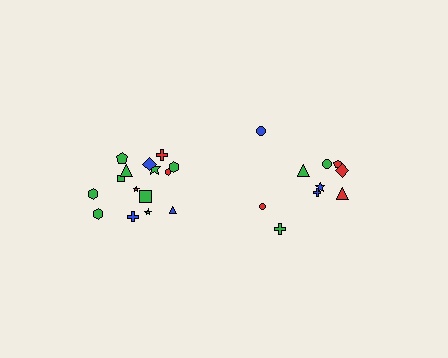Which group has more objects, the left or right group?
The left group.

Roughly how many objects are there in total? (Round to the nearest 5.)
Roughly 25 objects in total.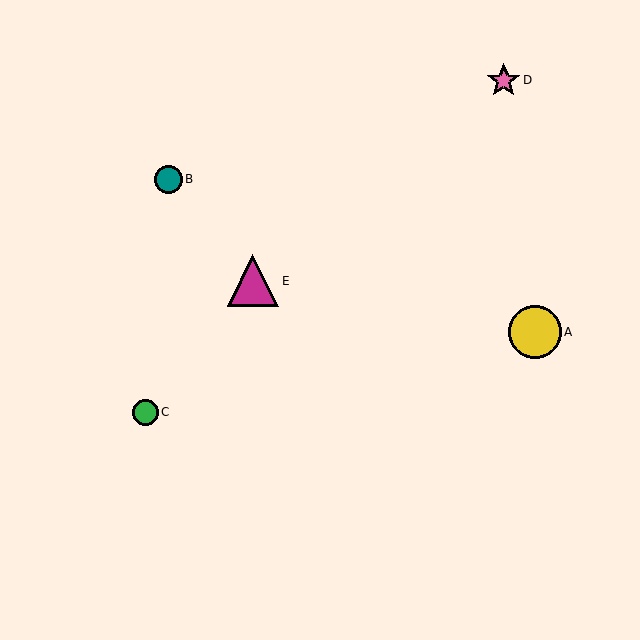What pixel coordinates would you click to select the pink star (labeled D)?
Click at (504, 80) to select the pink star D.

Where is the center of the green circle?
The center of the green circle is at (145, 412).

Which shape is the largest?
The yellow circle (labeled A) is the largest.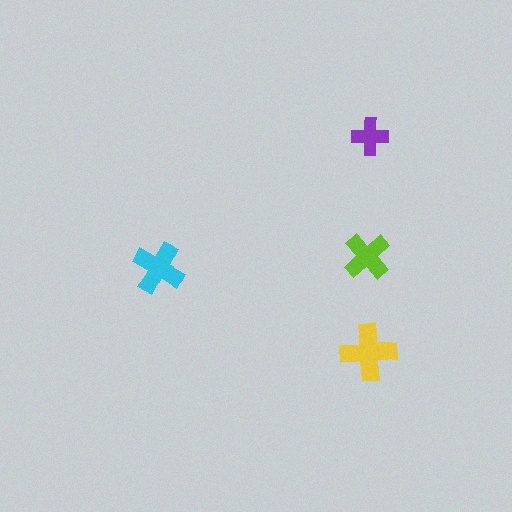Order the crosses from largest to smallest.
the yellow one, the cyan one, the lime one, the purple one.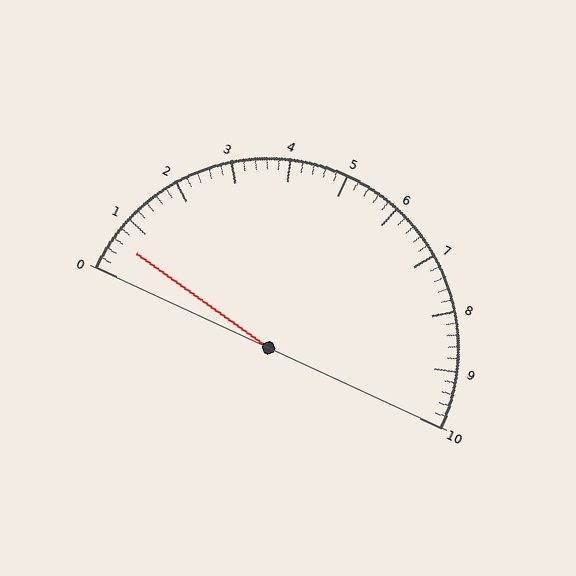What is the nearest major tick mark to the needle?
The nearest major tick mark is 1.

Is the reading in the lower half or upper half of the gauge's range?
The reading is in the lower half of the range (0 to 10).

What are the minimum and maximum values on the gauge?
The gauge ranges from 0 to 10.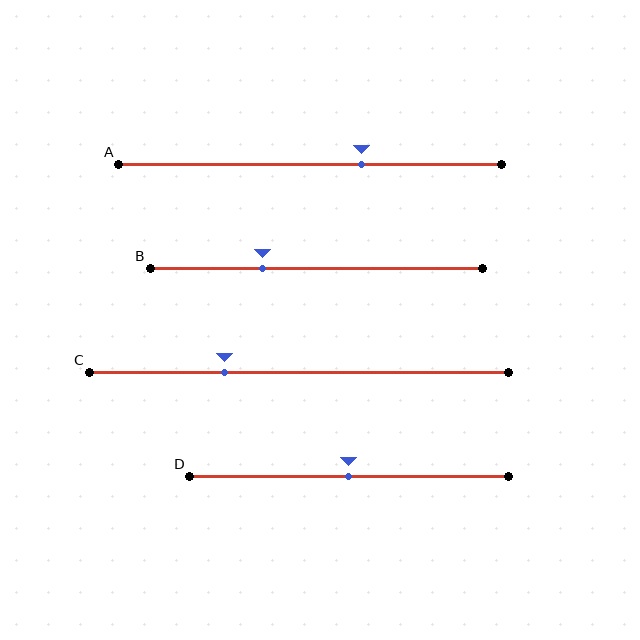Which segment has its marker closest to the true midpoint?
Segment D has its marker closest to the true midpoint.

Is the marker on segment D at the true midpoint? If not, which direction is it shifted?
Yes, the marker on segment D is at the true midpoint.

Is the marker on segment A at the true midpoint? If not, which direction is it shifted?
No, the marker on segment A is shifted to the right by about 13% of the segment length.